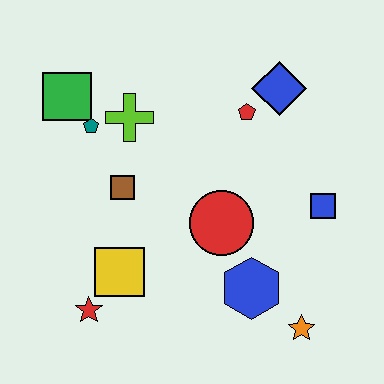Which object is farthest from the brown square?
The orange star is farthest from the brown square.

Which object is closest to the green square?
The teal pentagon is closest to the green square.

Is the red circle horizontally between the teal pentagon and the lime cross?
No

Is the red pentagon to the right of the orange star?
No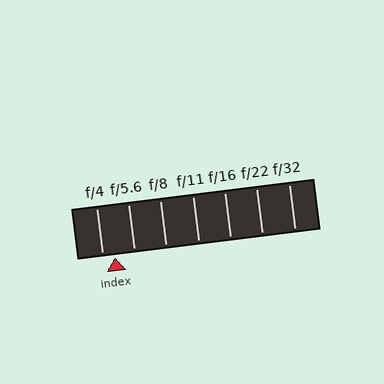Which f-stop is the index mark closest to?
The index mark is closest to f/4.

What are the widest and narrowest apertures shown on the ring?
The widest aperture shown is f/4 and the narrowest is f/32.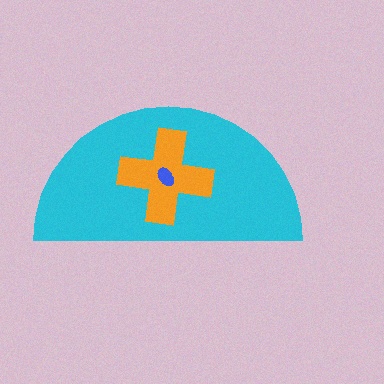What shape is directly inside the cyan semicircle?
The orange cross.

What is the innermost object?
The blue ellipse.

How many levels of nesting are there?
3.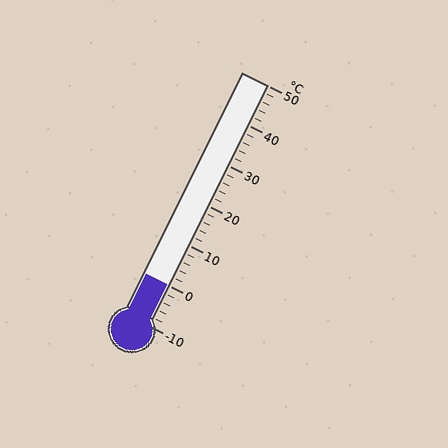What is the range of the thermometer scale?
The thermometer scale ranges from -10°C to 50°C.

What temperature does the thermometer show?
The thermometer shows approximately 0°C.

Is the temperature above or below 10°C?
The temperature is below 10°C.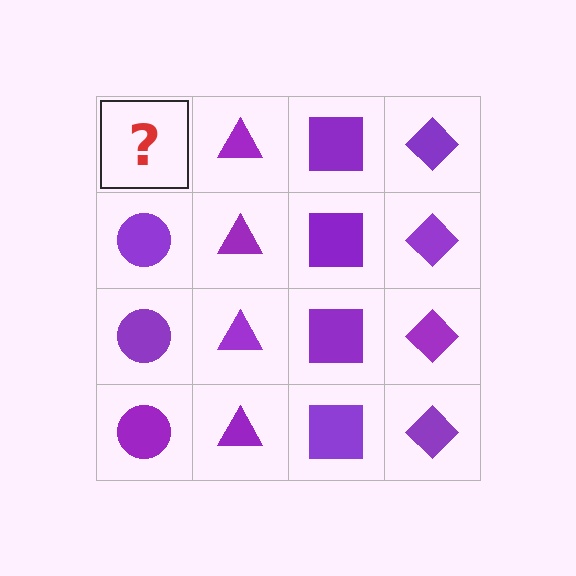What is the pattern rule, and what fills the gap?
The rule is that each column has a consistent shape. The gap should be filled with a purple circle.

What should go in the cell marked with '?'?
The missing cell should contain a purple circle.